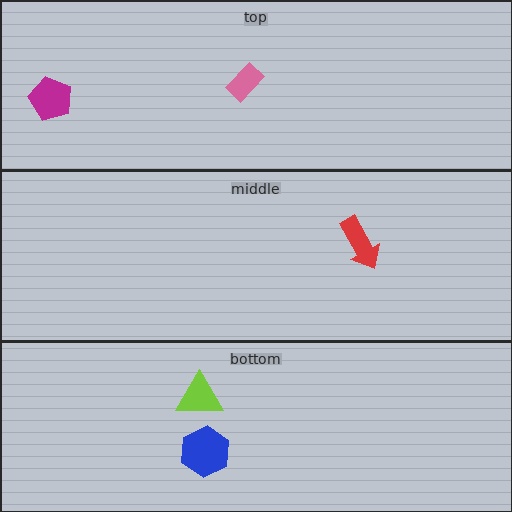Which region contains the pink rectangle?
The top region.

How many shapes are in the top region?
2.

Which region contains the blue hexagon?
The bottom region.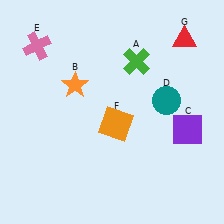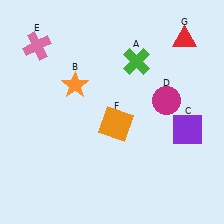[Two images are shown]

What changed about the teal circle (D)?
In Image 1, D is teal. In Image 2, it changed to magenta.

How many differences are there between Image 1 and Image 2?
There is 1 difference between the two images.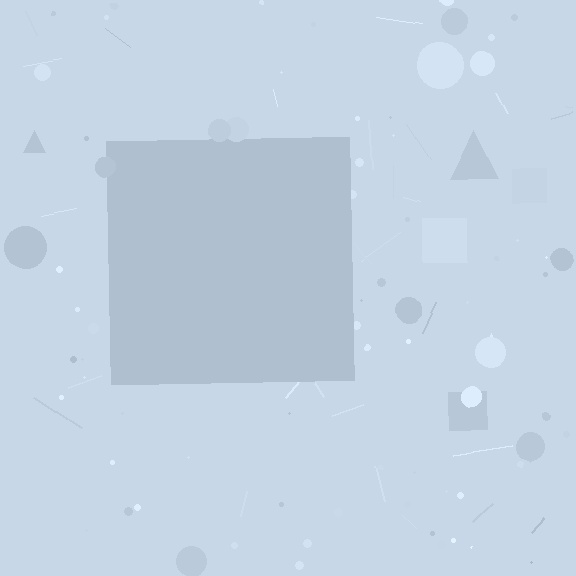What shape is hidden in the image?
A square is hidden in the image.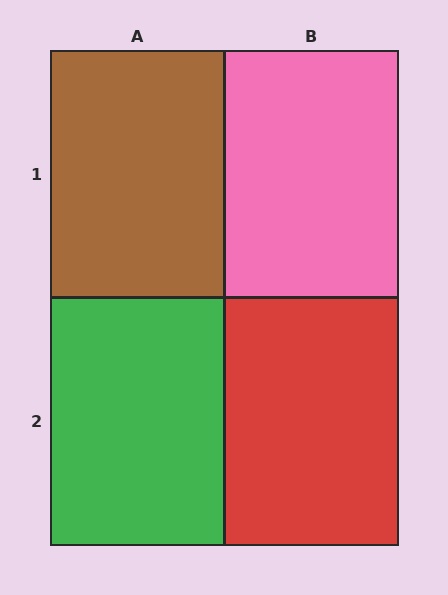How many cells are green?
1 cell is green.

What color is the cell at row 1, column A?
Brown.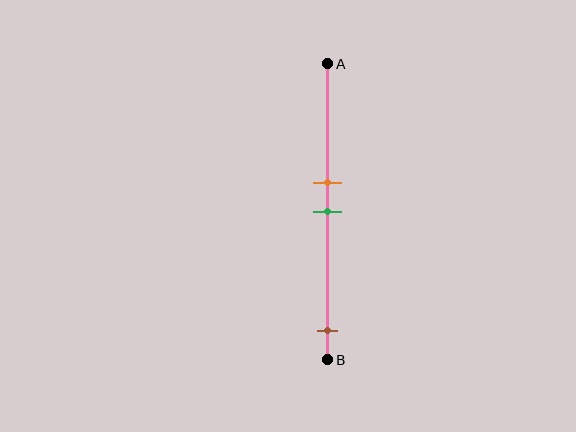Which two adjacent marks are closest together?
The orange and green marks are the closest adjacent pair.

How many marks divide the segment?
There are 3 marks dividing the segment.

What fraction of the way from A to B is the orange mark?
The orange mark is approximately 40% (0.4) of the way from A to B.